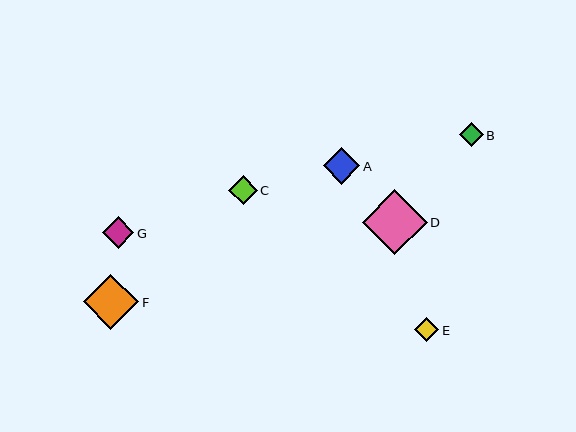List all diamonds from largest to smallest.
From largest to smallest: D, F, A, G, C, B, E.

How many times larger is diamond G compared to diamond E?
Diamond G is approximately 1.3 times the size of diamond E.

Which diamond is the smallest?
Diamond E is the smallest with a size of approximately 24 pixels.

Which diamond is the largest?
Diamond D is the largest with a size of approximately 65 pixels.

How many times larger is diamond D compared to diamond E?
Diamond D is approximately 2.7 times the size of diamond E.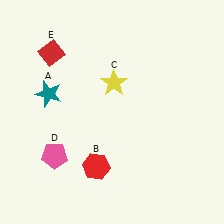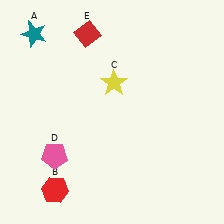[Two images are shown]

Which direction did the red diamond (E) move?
The red diamond (E) moved right.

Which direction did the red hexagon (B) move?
The red hexagon (B) moved left.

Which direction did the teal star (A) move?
The teal star (A) moved up.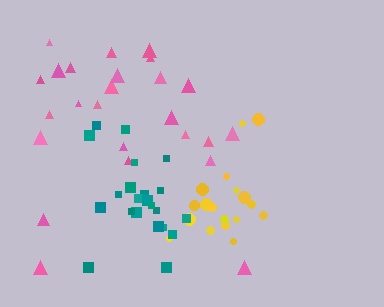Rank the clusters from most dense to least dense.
yellow, teal, pink.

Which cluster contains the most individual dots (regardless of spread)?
Pink (25).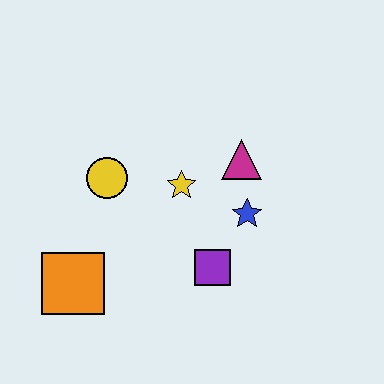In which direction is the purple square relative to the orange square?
The purple square is to the right of the orange square.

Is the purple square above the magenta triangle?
No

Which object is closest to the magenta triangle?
The blue star is closest to the magenta triangle.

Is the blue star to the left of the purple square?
No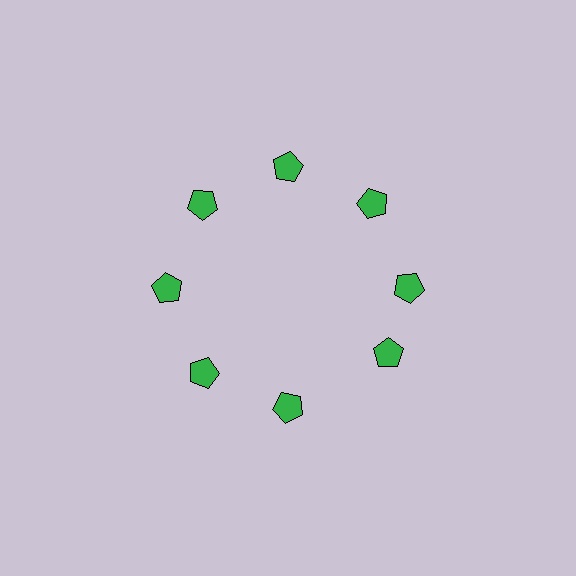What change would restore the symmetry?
The symmetry would be restored by rotating it back into even spacing with its neighbors so that all 8 pentagons sit at equal angles and equal distance from the center.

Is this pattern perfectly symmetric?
No. The 8 green pentagons are arranged in a ring, but one element near the 4 o'clock position is rotated out of alignment along the ring, breaking the 8-fold rotational symmetry.